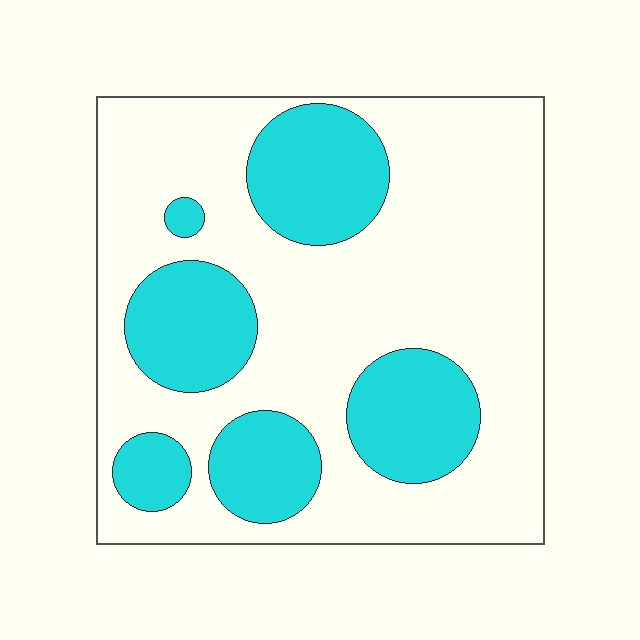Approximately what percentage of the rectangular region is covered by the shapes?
Approximately 30%.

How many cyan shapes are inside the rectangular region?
6.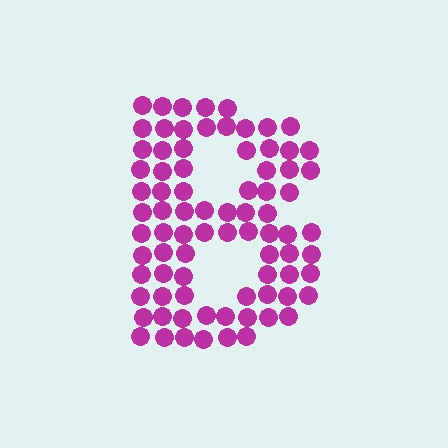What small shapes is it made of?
It is made of small circles.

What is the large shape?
The large shape is the letter B.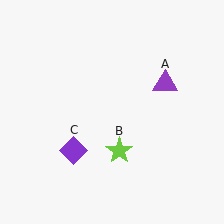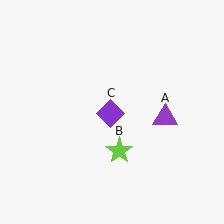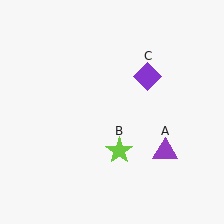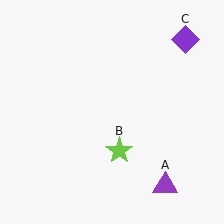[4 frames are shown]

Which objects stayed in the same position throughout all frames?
Lime star (object B) remained stationary.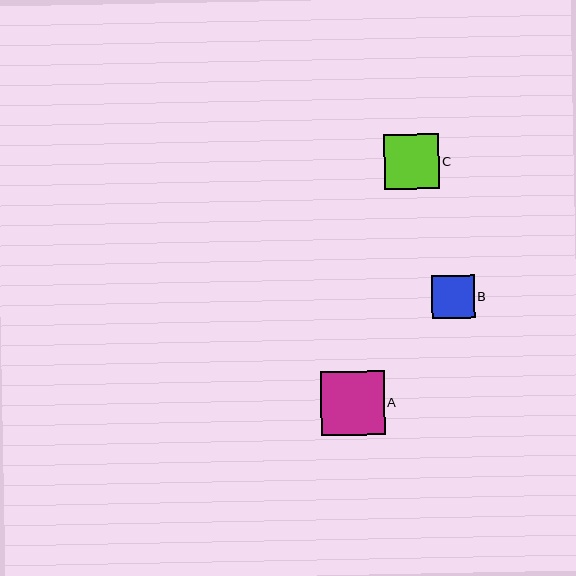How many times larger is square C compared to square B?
Square C is approximately 1.3 times the size of square B.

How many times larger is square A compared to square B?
Square A is approximately 1.5 times the size of square B.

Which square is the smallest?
Square B is the smallest with a size of approximately 43 pixels.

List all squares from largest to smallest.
From largest to smallest: A, C, B.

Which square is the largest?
Square A is the largest with a size of approximately 64 pixels.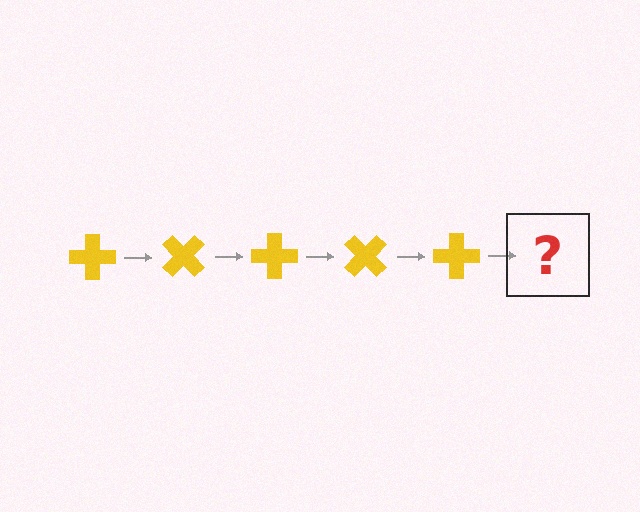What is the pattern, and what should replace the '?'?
The pattern is that the cross rotates 45 degrees each step. The '?' should be a yellow cross rotated 225 degrees.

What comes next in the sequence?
The next element should be a yellow cross rotated 225 degrees.